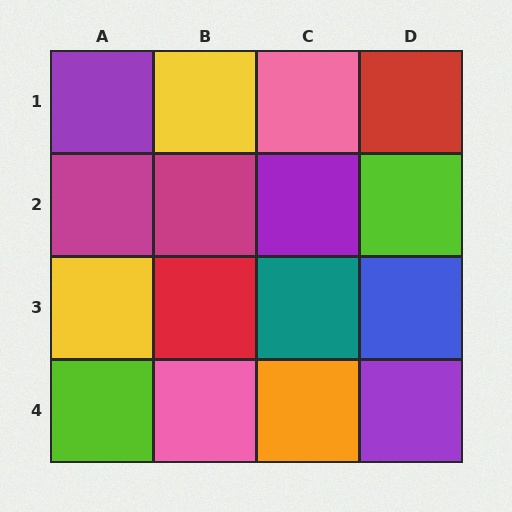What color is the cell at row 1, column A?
Purple.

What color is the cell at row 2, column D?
Lime.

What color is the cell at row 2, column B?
Magenta.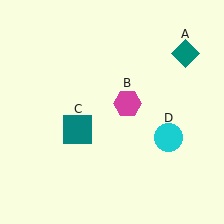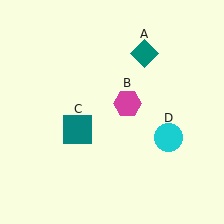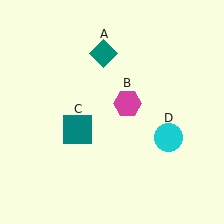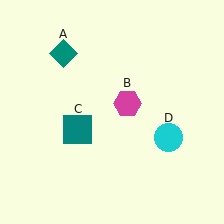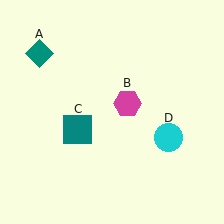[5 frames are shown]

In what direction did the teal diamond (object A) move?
The teal diamond (object A) moved left.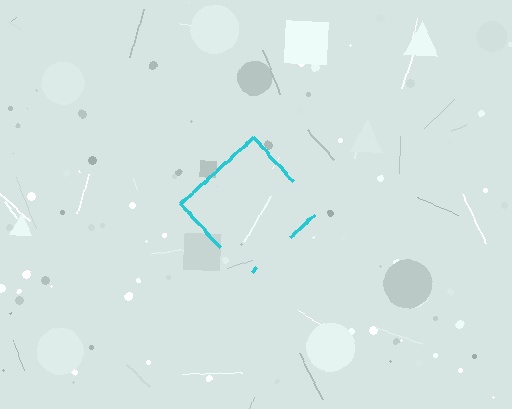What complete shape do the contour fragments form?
The contour fragments form a diamond.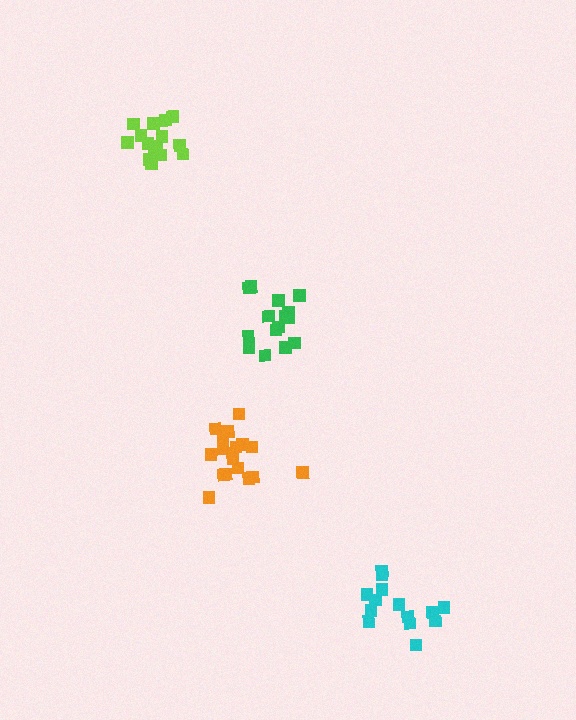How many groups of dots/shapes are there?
There are 4 groups.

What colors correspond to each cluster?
The clusters are colored: lime, orange, green, cyan.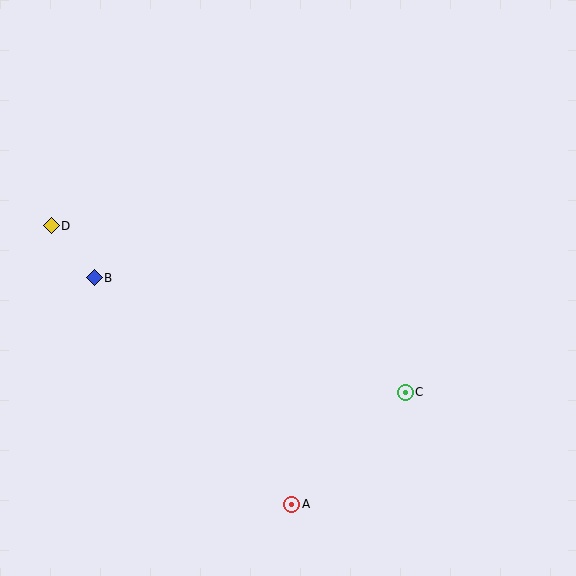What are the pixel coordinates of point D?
Point D is at (51, 226).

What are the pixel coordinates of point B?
Point B is at (94, 278).